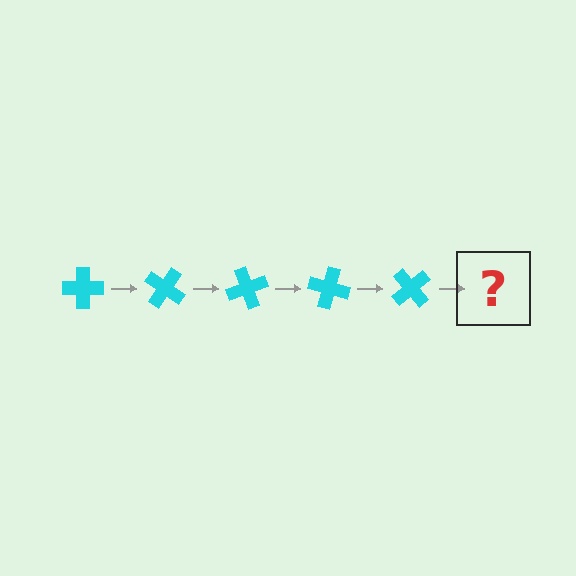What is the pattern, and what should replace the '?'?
The pattern is that the cross rotates 35 degrees each step. The '?' should be a cyan cross rotated 175 degrees.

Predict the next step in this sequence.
The next step is a cyan cross rotated 175 degrees.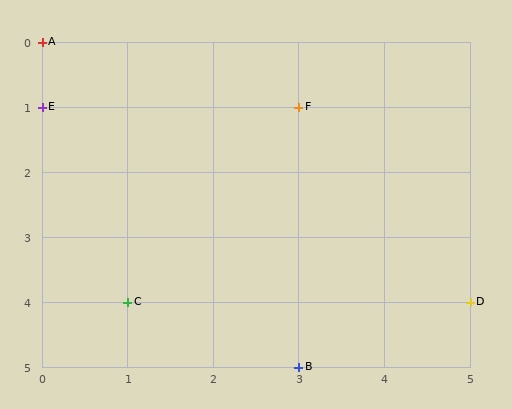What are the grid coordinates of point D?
Point D is at grid coordinates (5, 4).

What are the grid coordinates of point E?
Point E is at grid coordinates (0, 1).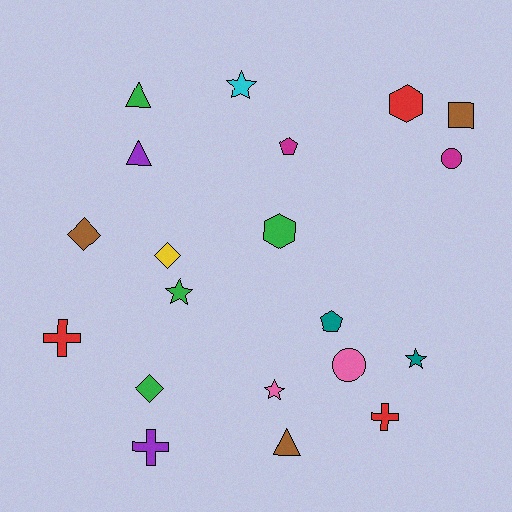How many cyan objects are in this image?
There is 1 cyan object.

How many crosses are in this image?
There are 3 crosses.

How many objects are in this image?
There are 20 objects.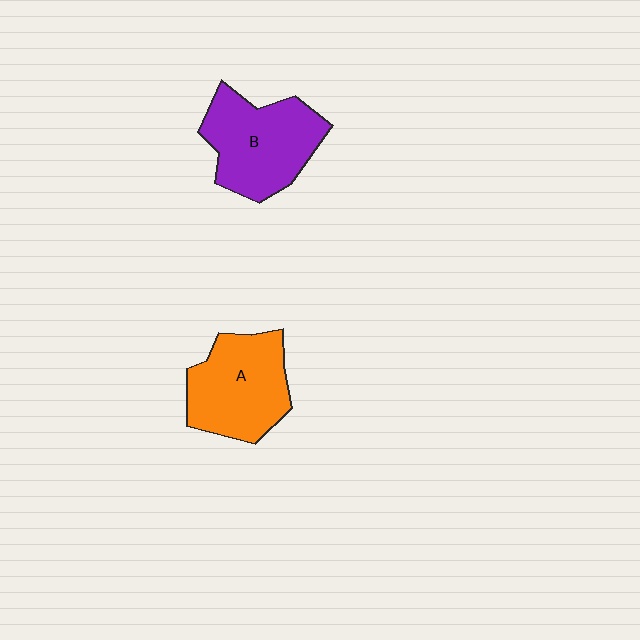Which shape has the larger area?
Shape B (purple).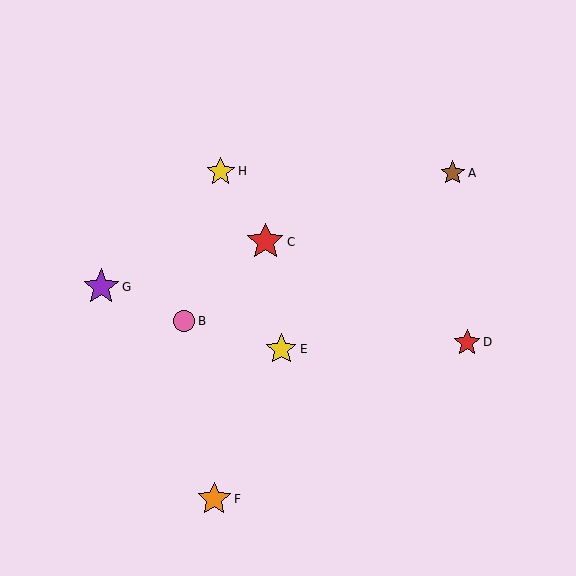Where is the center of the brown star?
The center of the brown star is at (453, 173).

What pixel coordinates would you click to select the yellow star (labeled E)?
Click at (281, 349) to select the yellow star E.